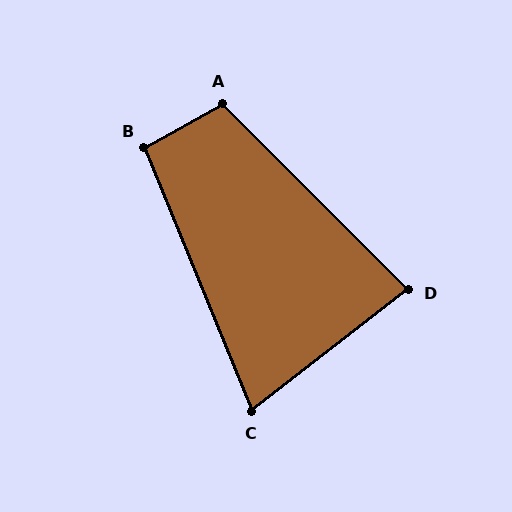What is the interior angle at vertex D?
Approximately 83 degrees (acute).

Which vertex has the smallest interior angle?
C, at approximately 74 degrees.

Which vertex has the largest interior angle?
A, at approximately 106 degrees.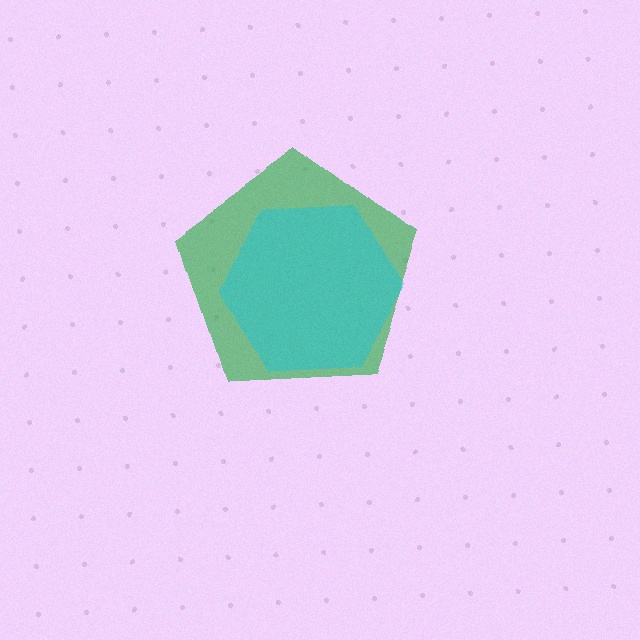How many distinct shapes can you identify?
There are 2 distinct shapes: a green pentagon, a cyan hexagon.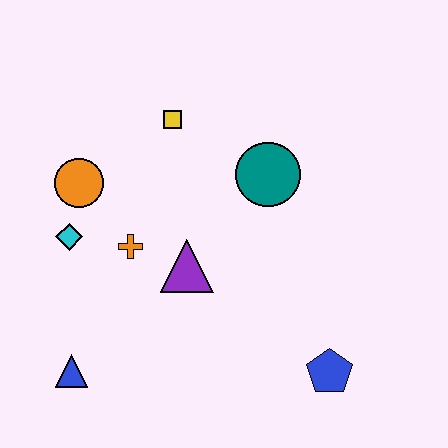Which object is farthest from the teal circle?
The blue triangle is farthest from the teal circle.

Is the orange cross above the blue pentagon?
Yes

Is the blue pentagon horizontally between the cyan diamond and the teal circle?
No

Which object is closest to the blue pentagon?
The purple triangle is closest to the blue pentagon.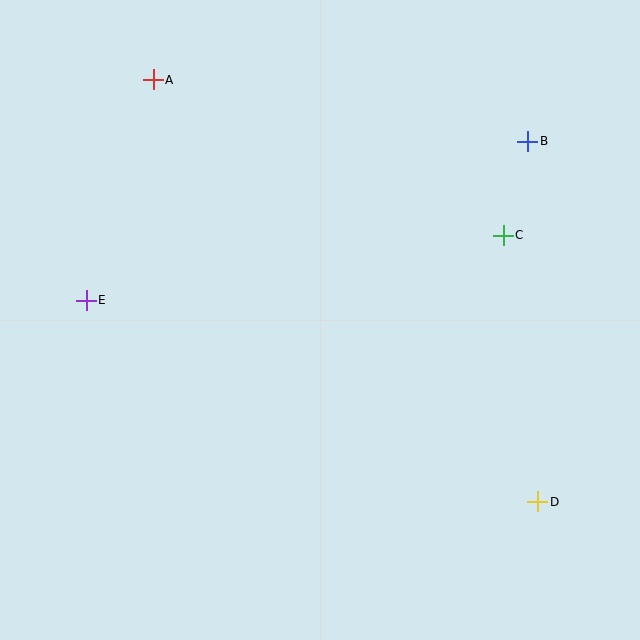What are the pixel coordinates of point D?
Point D is at (538, 502).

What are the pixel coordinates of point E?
Point E is at (86, 300).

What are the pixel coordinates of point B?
Point B is at (528, 141).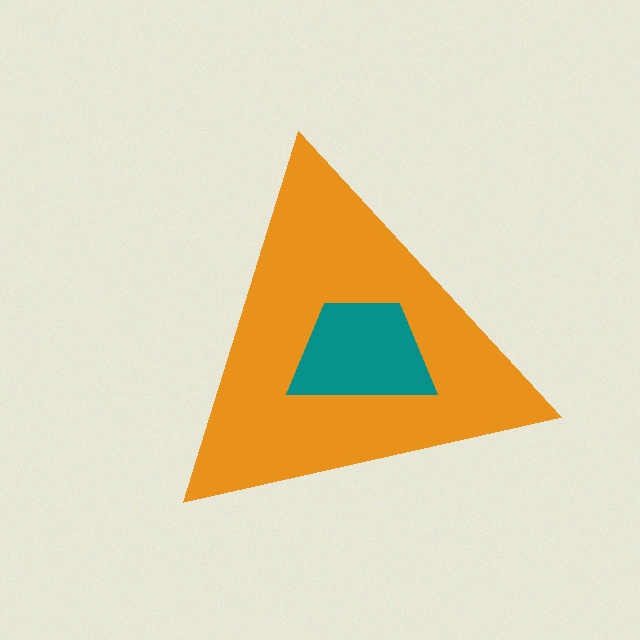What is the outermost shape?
The orange triangle.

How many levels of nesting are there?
2.